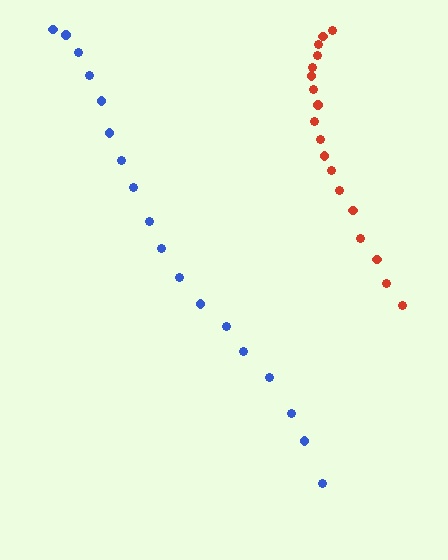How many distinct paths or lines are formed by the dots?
There are 2 distinct paths.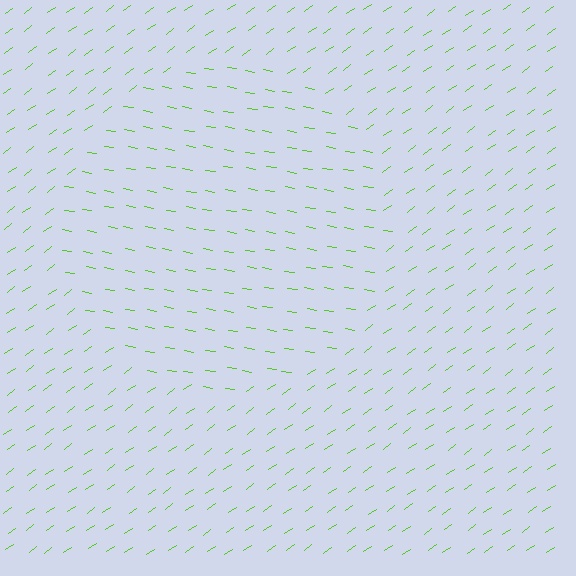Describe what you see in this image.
The image is filled with small lime line segments. A circle region in the image has lines oriented differently from the surrounding lines, creating a visible texture boundary.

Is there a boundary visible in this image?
Yes, there is a texture boundary formed by a change in line orientation.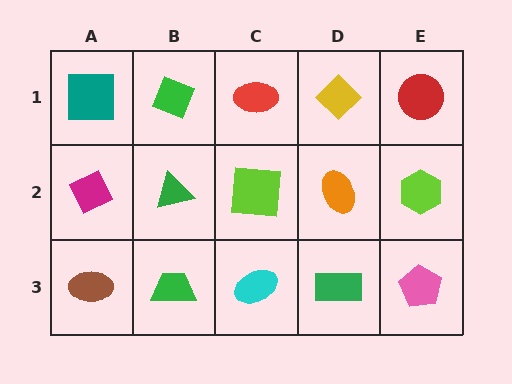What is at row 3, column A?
A brown ellipse.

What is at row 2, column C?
A lime square.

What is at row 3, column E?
A pink pentagon.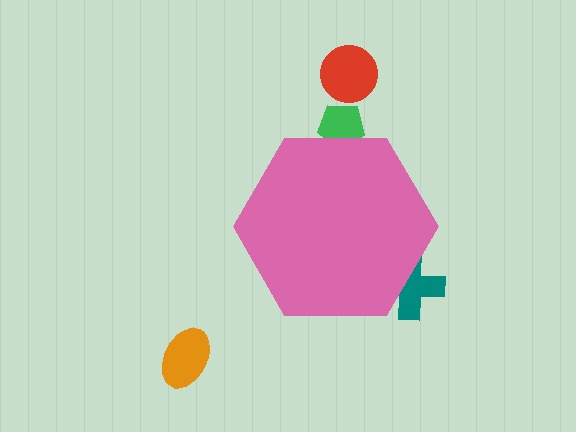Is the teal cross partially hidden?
Yes, the teal cross is partially hidden behind the pink hexagon.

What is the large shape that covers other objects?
A pink hexagon.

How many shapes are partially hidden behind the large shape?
2 shapes are partially hidden.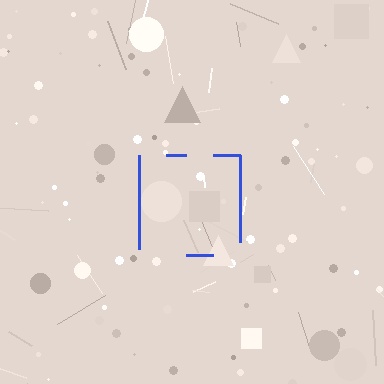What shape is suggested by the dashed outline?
The dashed outline suggests a square.